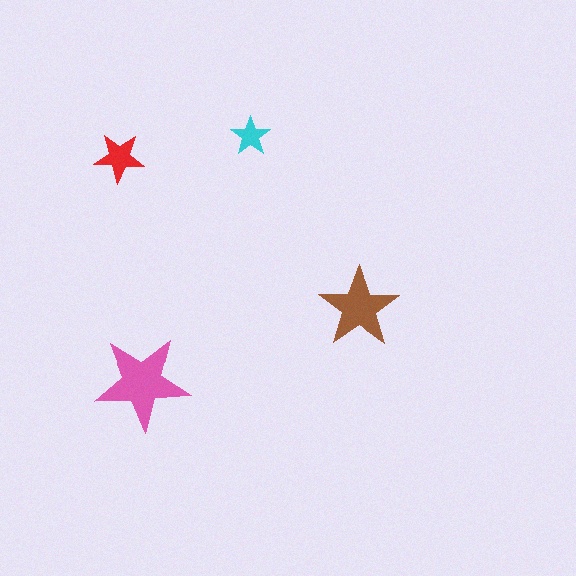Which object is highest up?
The cyan star is topmost.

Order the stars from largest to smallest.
the pink one, the brown one, the red one, the cyan one.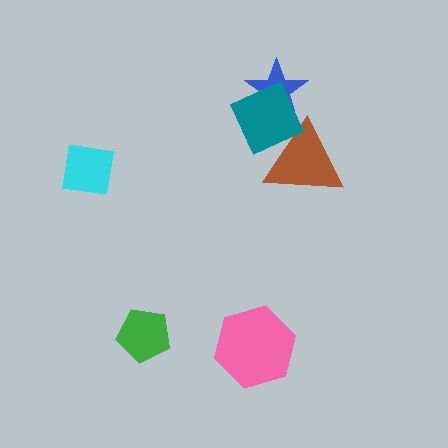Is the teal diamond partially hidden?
No, no other shape covers it.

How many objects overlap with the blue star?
1 object overlaps with the blue star.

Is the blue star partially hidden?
Yes, it is partially covered by another shape.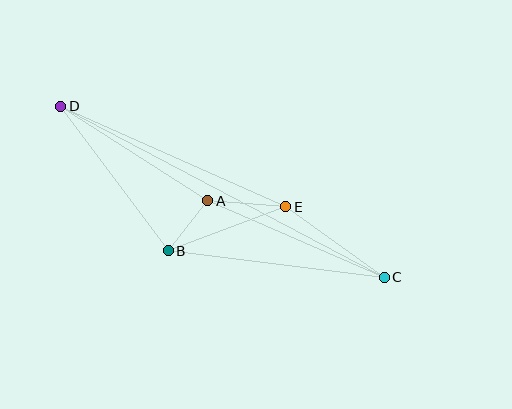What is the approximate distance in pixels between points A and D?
The distance between A and D is approximately 175 pixels.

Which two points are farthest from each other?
Points C and D are farthest from each other.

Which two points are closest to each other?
Points A and B are closest to each other.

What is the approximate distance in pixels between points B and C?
The distance between B and C is approximately 218 pixels.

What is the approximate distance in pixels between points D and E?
The distance between D and E is approximately 247 pixels.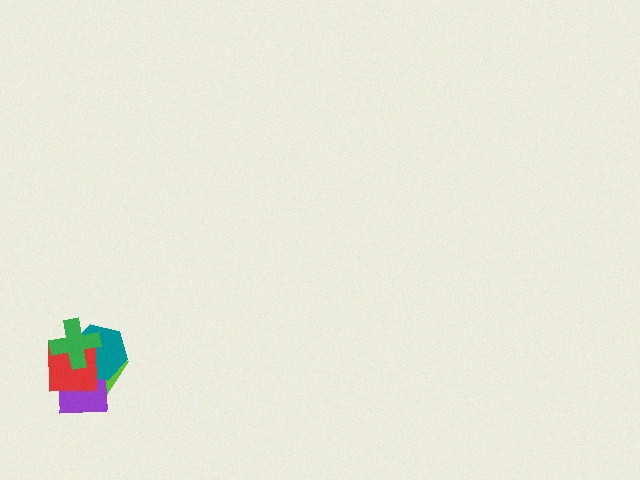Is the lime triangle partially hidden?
Yes, it is partially covered by another shape.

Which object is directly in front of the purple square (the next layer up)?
The teal hexagon is directly in front of the purple square.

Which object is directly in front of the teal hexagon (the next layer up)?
The red square is directly in front of the teal hexagon.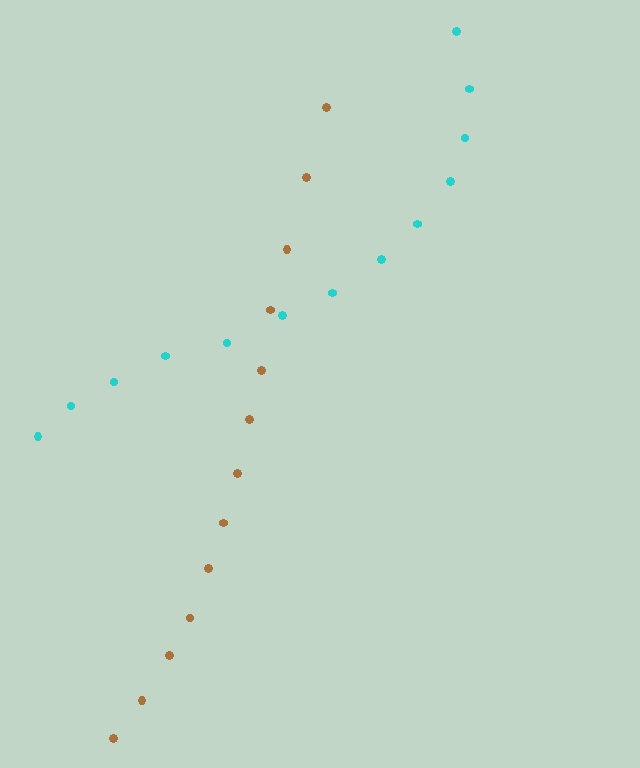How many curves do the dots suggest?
There are 2 distinct paths.